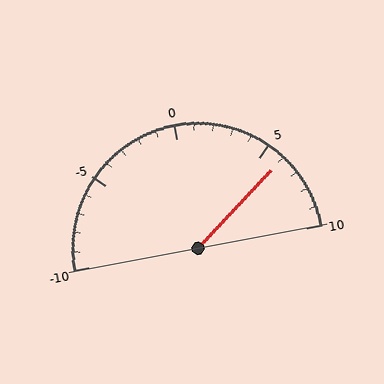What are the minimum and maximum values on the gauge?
The gauge ranges from -10 to 10.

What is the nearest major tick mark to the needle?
The nearest major tick mark is 5.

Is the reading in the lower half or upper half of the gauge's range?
The reading is in the upper half of the range (-10 to 10).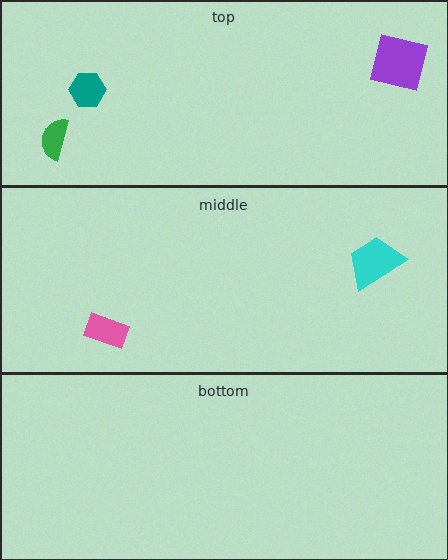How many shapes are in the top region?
3.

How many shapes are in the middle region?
2.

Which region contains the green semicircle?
The top region.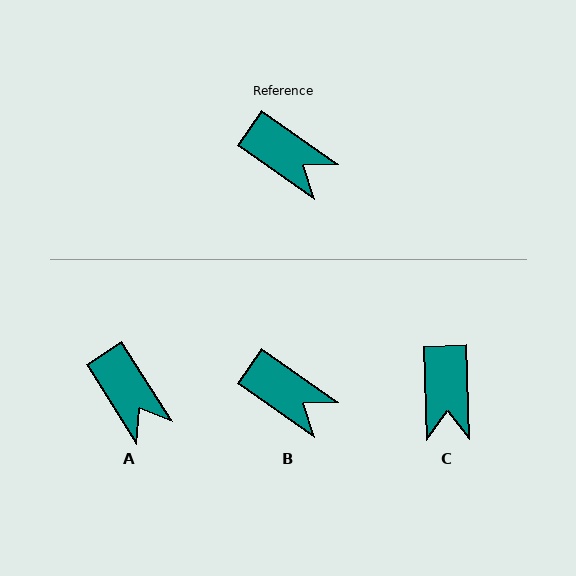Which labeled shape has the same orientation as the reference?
B.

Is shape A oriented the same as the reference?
No, it is off by about 23 degrees.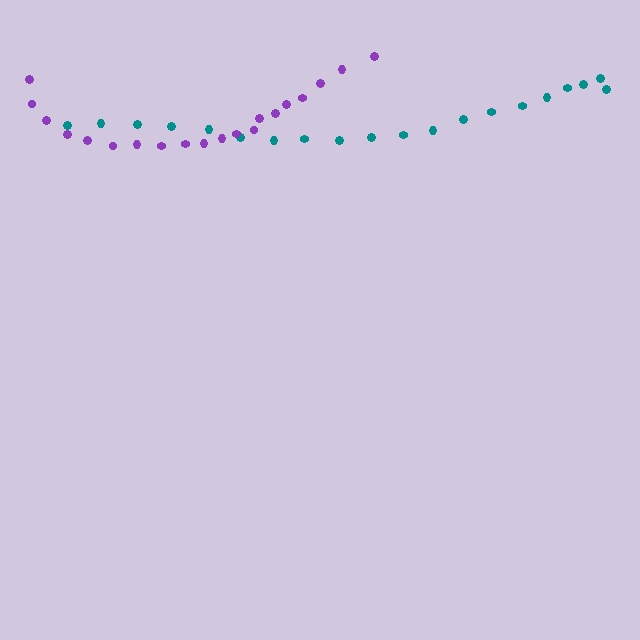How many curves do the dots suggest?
There are 2 distinct paths.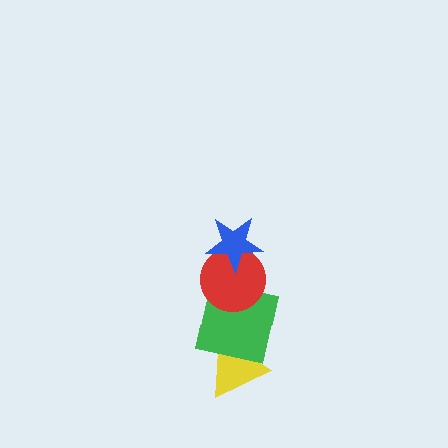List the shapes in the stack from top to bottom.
From top to bottom: the blue star, the red circle, the green square, the yellow triangle.